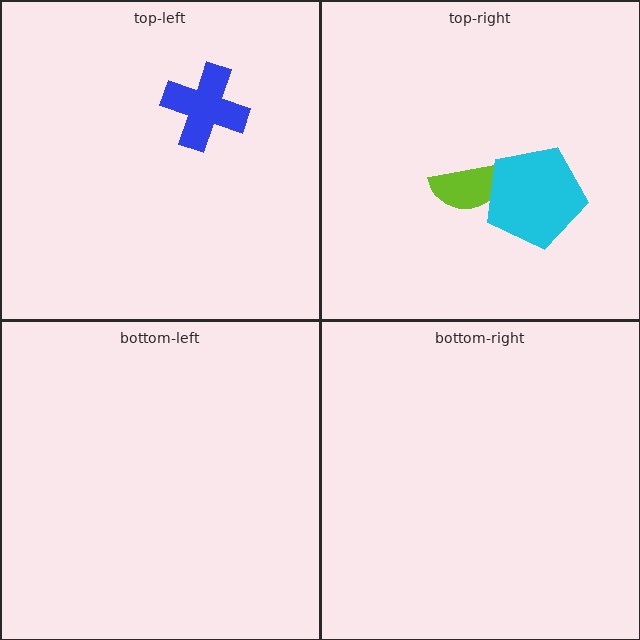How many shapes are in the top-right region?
2.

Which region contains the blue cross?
The top-left region.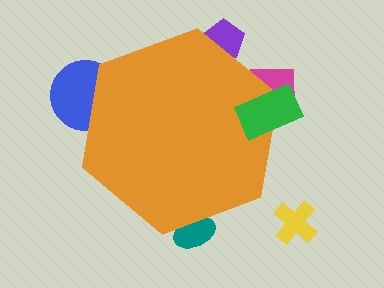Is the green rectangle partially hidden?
No, the green rectangle is fully visible.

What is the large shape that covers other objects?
An orange hexagon.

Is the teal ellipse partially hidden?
Yes, the teal ellipse is partially hidden behind the orange hexagon.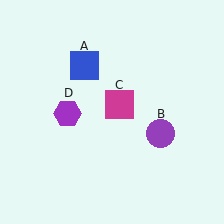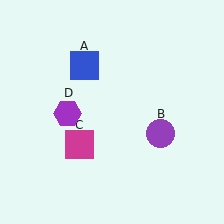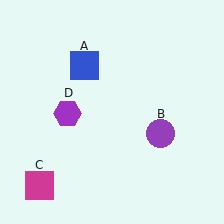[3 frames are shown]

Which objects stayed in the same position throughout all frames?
Blue square (object A) and purple circle (object B) and purple hexagon (object D) remained stationary.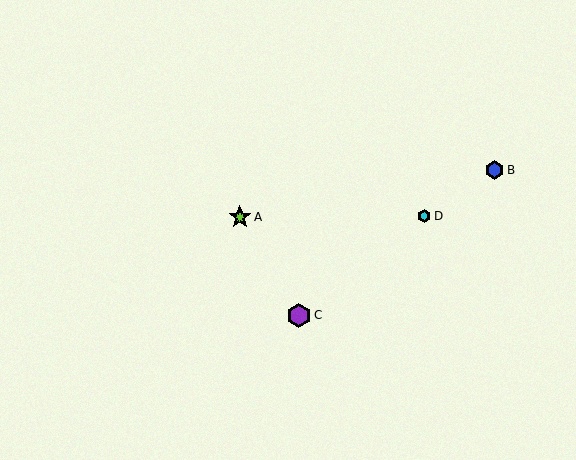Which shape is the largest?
The purple hexagon (labeled C) is the largest.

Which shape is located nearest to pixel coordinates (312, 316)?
The purple hexagon (labeled C) at (299, 315) is nearest to that location.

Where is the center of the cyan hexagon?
The center of the cyan hexagon is at (424, 216).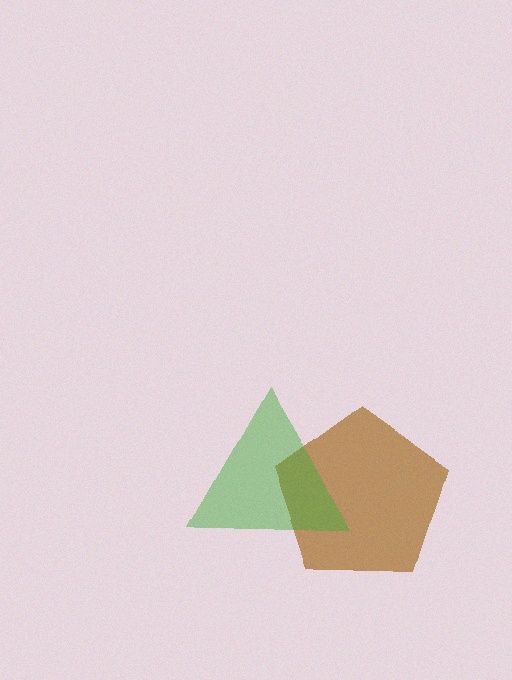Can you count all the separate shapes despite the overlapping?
Yes, there are 2 separate shapes.